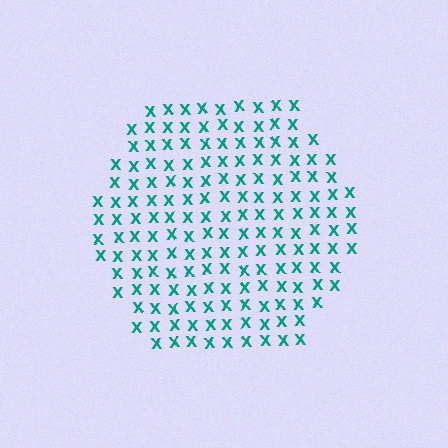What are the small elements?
The small elements are letter X's.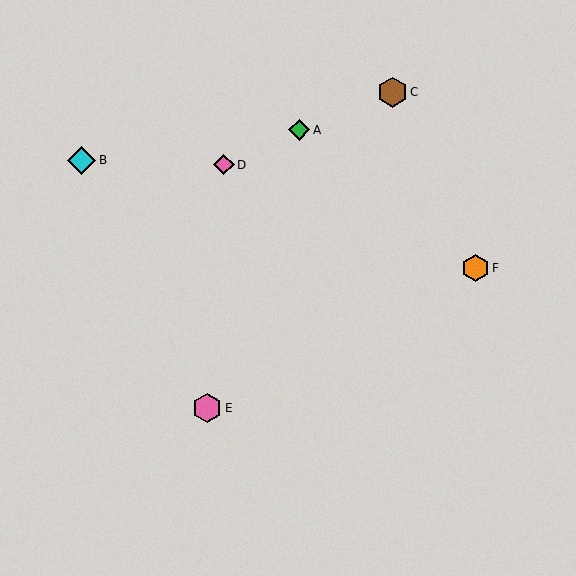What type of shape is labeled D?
Shape D is a pink diamond.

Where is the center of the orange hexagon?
The center of the orange hexagon is at (476, 268).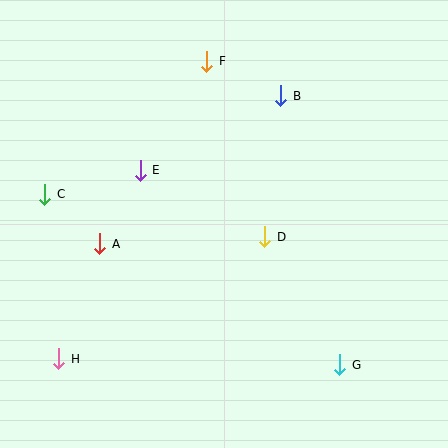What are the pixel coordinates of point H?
Point H is at (59, 359).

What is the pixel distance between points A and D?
The distance between A and D is 165 pixels.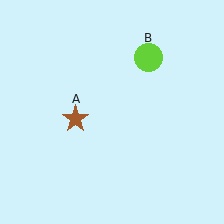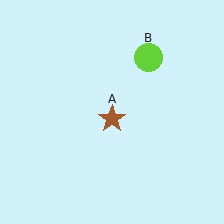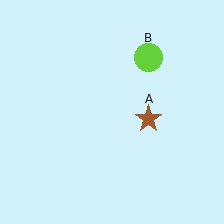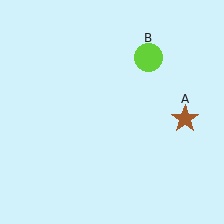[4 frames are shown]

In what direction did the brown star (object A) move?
The brown star (object A) moved right.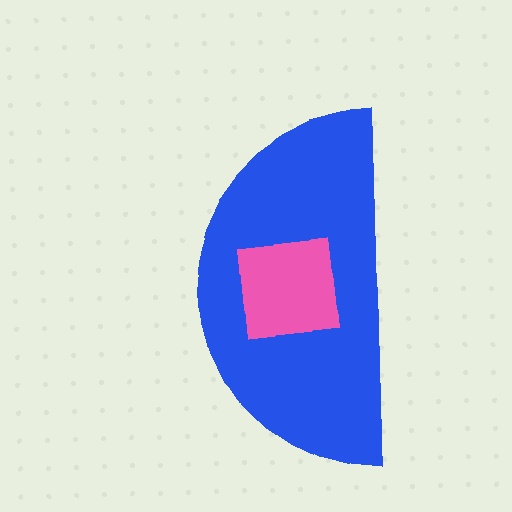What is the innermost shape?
The pink square.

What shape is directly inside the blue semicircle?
The pink square.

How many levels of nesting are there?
2.